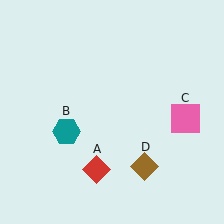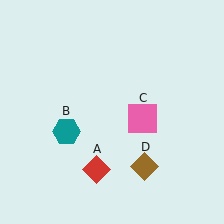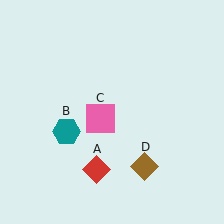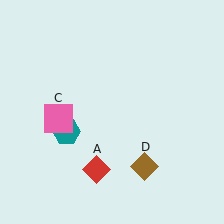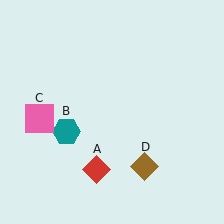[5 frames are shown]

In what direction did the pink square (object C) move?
The pink square (object C) moved left.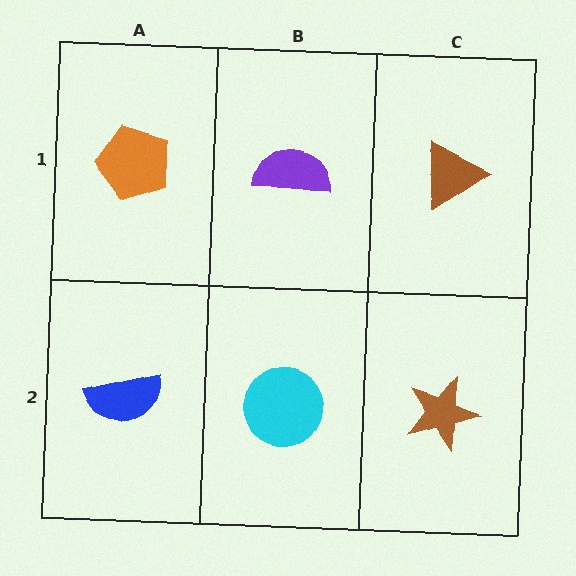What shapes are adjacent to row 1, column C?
A brown star (row 2, column C), a purple semicircle (row 1, column B).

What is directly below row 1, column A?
A blue semicircle.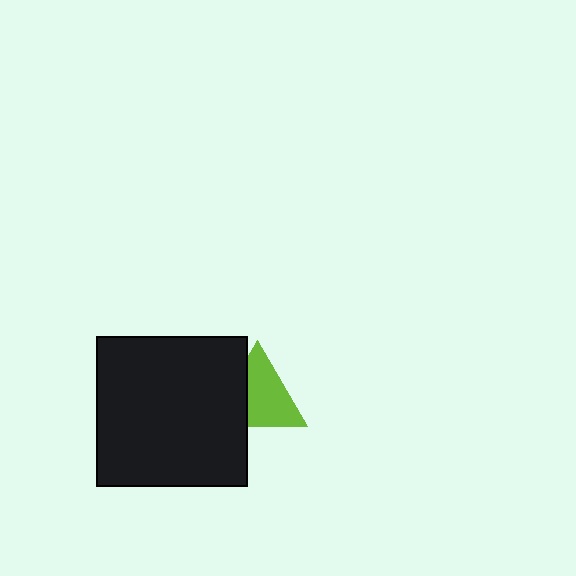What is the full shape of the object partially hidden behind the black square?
The partially hidden object is a lime triangle.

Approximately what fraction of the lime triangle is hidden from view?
Roughly 32% of the lime triangle is hidden behind the black square.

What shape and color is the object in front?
The object in front is a black square.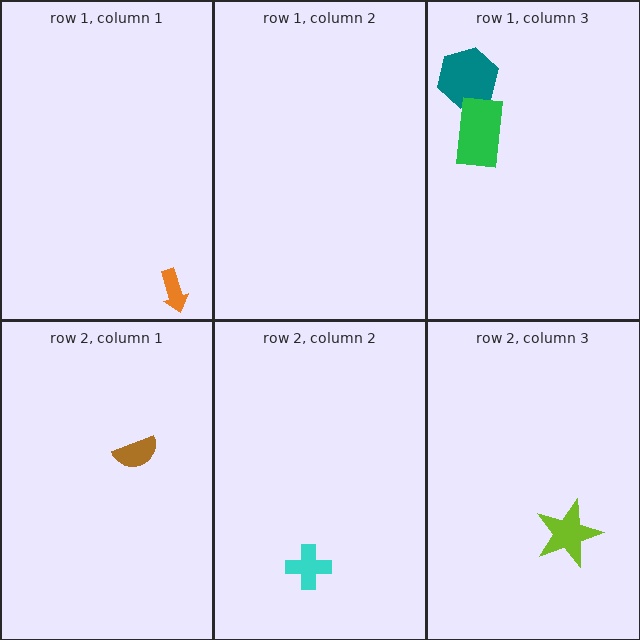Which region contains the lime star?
The row 2, column 3 region.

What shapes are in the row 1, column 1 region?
The orange arrow.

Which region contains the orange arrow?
The row 1, column 1 region.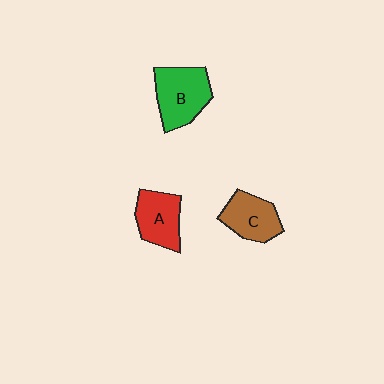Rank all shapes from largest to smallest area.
From largest to smallest: B (green), A (red), C (brown).